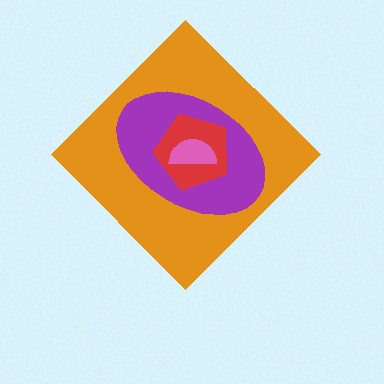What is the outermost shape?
The orange diamond.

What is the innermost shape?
The pink semicircle.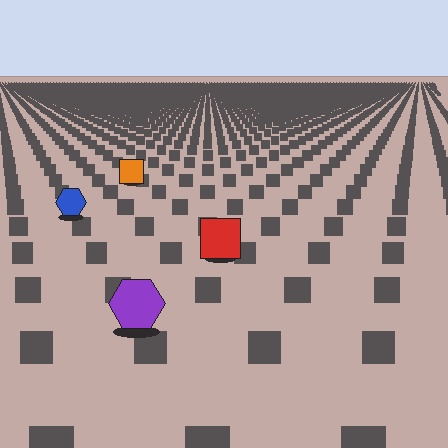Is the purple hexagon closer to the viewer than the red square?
Yes. The purple hexagon is closer — you can tell from the texture gradient: the ground texture is coarser near it.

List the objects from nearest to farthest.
From nearest to farthest: the purple hexagon, the red square, the blue hexagon, the orange square.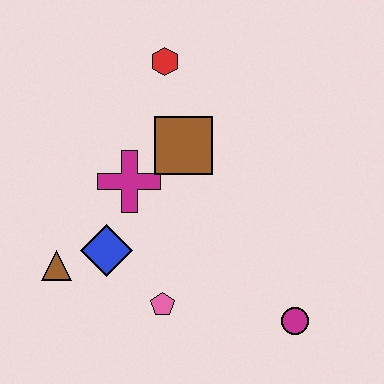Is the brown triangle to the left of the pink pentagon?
Yes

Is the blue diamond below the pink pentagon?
No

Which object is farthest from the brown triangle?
The magenta circle is farthest from the brown triangle.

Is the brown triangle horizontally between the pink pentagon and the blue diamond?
No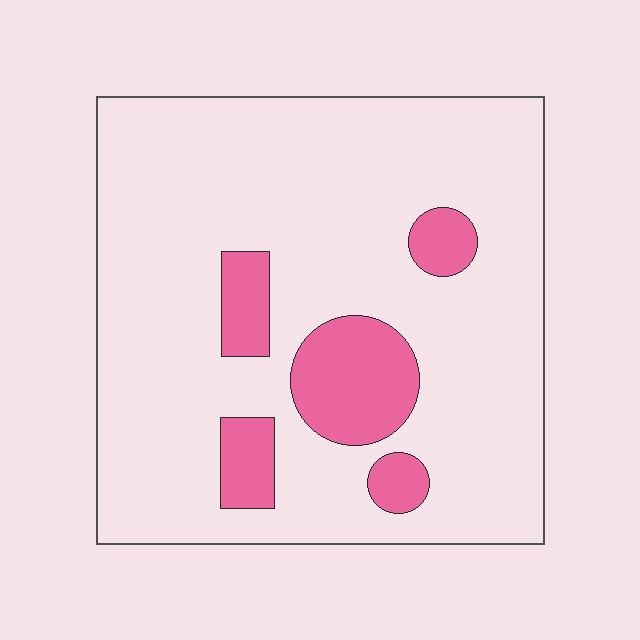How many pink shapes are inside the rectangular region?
5.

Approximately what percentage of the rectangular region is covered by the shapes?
Approximately 15%.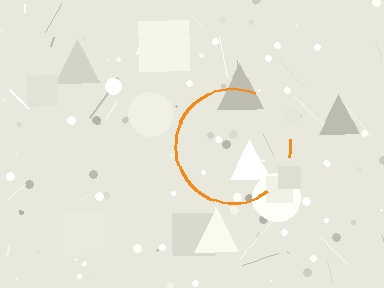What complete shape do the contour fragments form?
The contour fragments form a circle.